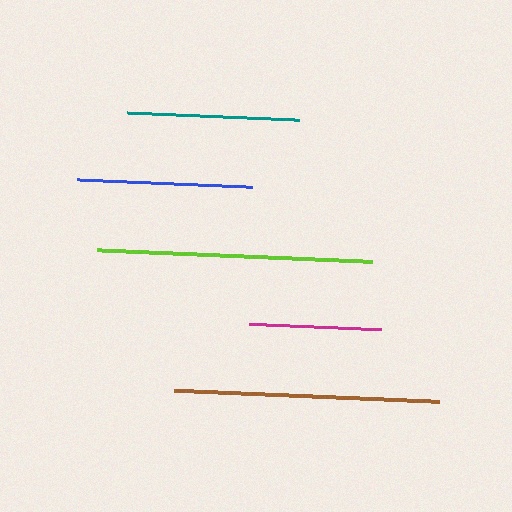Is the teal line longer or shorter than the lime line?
The lime line is longer than the teal line.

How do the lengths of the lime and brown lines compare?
The lime and brown lines are approximately the same length.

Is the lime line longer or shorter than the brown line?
The lime line is longer than the brown line.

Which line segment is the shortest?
The magenta line is the shortest at approximately 132 pixels.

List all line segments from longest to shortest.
From longest to shortest: lime, brown, blue, teal, magenta.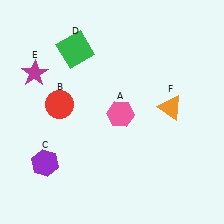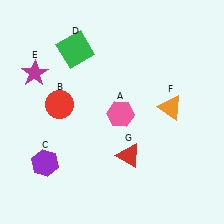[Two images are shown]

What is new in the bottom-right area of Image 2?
A red triangle (G) was added in the bottom-right area of Image 2.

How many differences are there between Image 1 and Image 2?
There is 1 difference between the two images.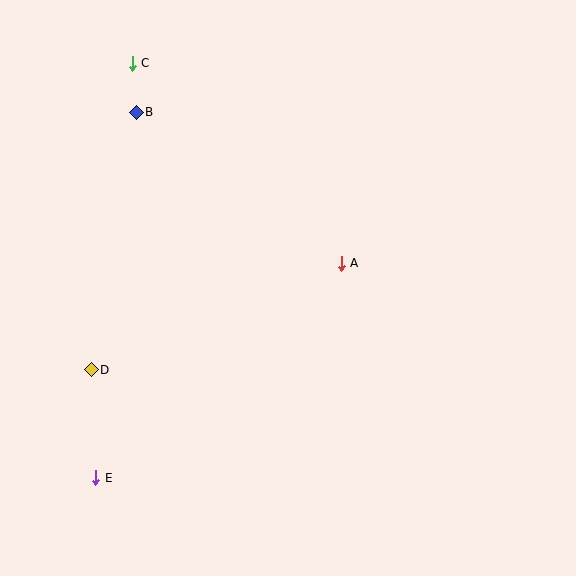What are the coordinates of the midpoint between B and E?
The midpoint between B and E is at (116, 295).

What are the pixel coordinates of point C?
Point C is at (132, 63).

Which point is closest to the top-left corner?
Point C is closest to the top-left corner.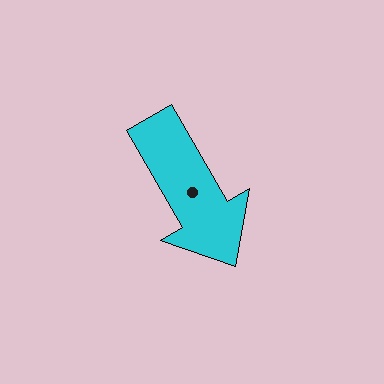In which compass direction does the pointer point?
Southeast.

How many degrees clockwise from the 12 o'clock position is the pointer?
Approximately 150 degrees.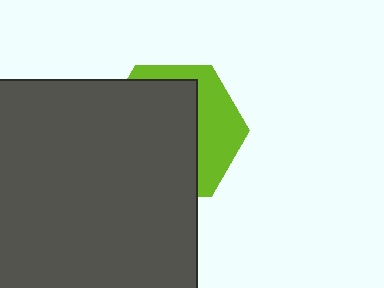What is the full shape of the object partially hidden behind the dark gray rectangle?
The partially hidden object is a lime hexagon.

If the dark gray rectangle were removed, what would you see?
You would see the complete lime hexagon.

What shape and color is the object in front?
The object in front is a dark gray rectangle.